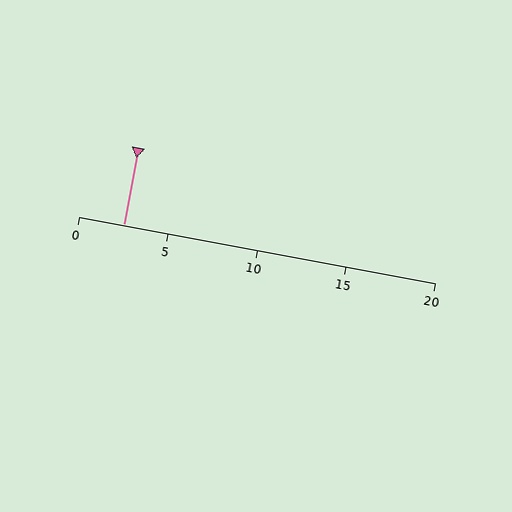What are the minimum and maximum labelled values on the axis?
The axis runs from 0 to 20.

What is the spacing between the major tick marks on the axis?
The major ticks are spaced 5 apart.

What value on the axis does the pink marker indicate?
The marker indicates approximately 2.5.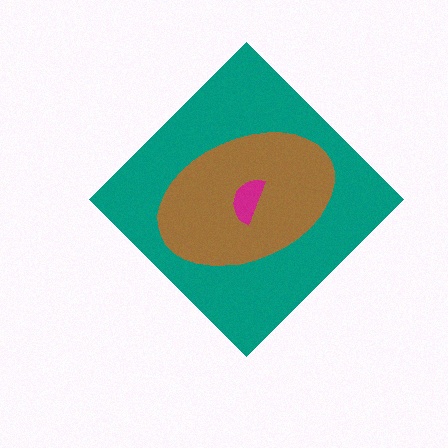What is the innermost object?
The magenta semicircle.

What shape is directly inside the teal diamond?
The brown ellipse.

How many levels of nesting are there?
3.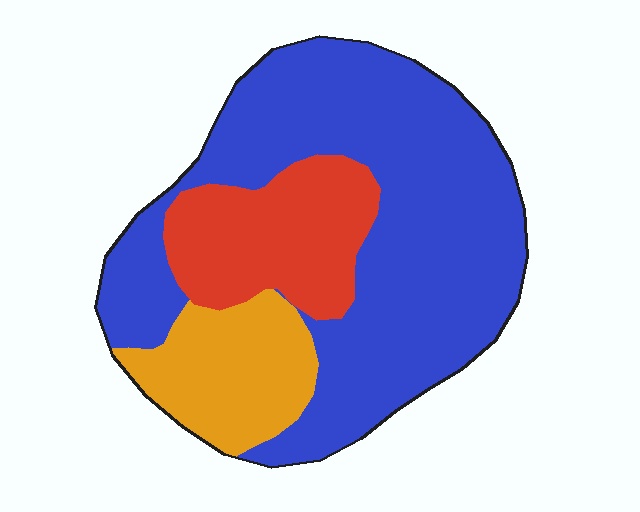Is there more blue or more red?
Blue.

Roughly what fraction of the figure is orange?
Orange takes up about one sixth (1/6) of the figure.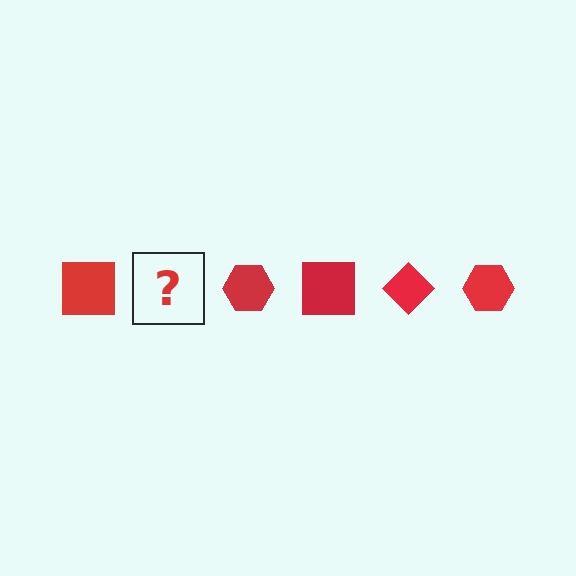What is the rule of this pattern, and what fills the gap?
The rule is that the pattern cycles through square, diamond, hexagon shapes in red. The gap should be filled with a red diamond.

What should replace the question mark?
The question mark should be replaced with a red diamond.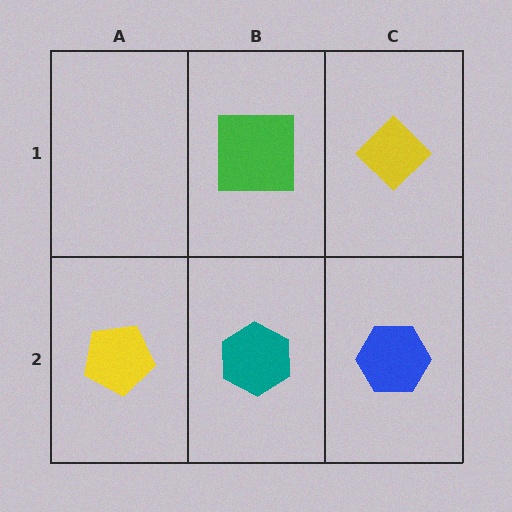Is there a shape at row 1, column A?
No, that cell is empty.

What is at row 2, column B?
A teal hexagon.